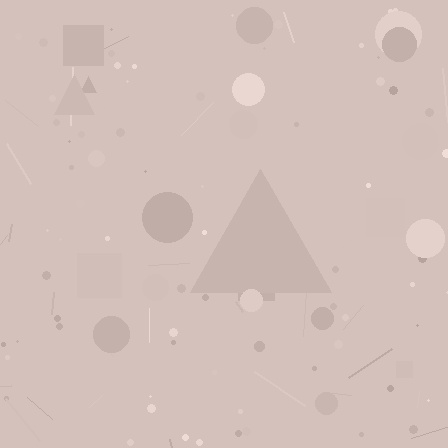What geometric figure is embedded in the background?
A triangle is embedded in the background.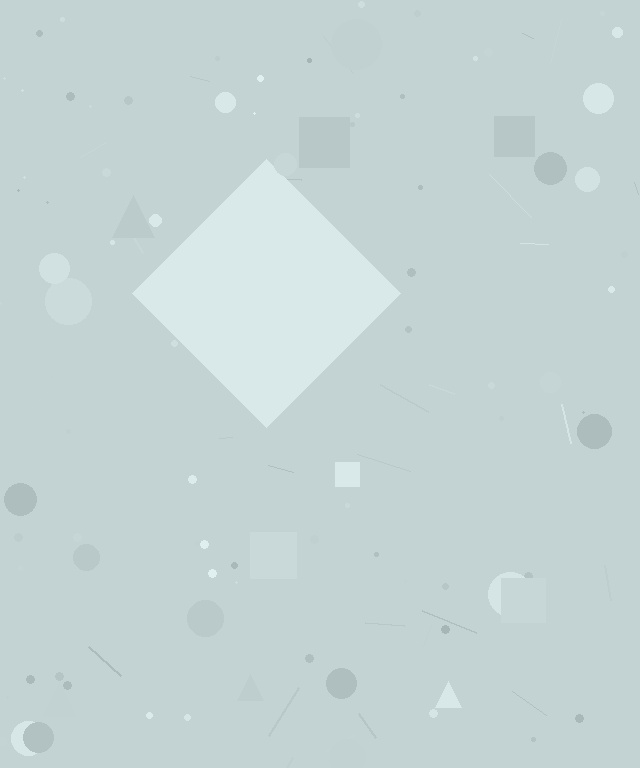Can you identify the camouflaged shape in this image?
The camouflaged shape is a diamond.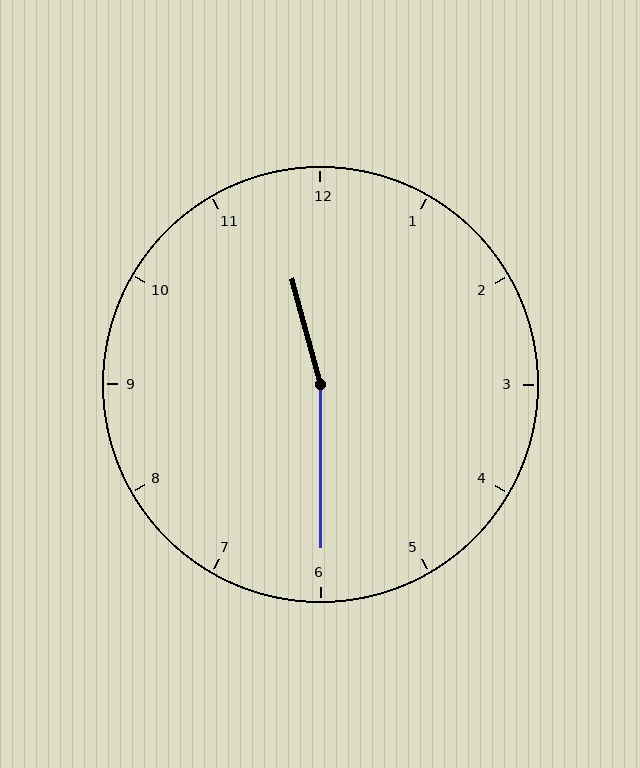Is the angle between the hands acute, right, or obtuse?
It is obtuse.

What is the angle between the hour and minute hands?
Approximately 165 degrees.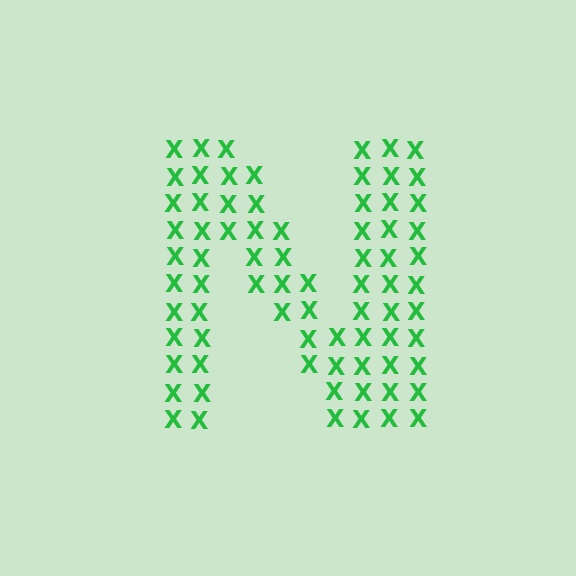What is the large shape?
The large shape is the letter N.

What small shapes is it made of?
It is made of small letter X's.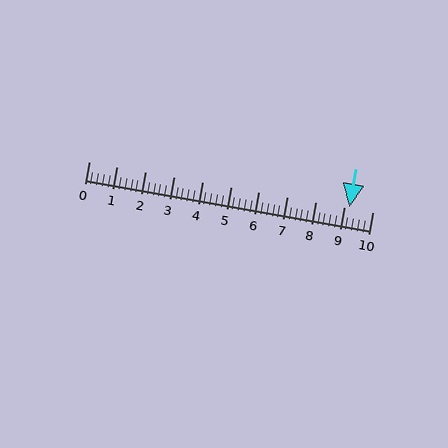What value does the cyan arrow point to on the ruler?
The cyan arrow points to approximately 9.2.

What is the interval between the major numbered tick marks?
The major tick marks are spaced 1 units apart.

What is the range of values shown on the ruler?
The ruler shows values from 0 to 10.